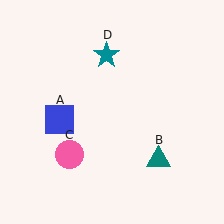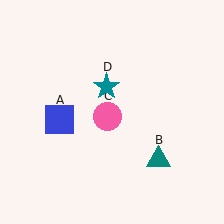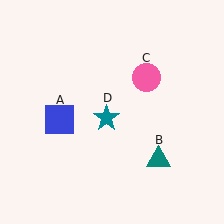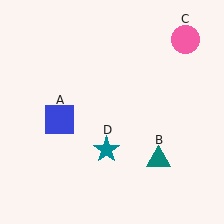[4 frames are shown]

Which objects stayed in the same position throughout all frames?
Blue square (object A) and teal triangle (object B) remained stationary.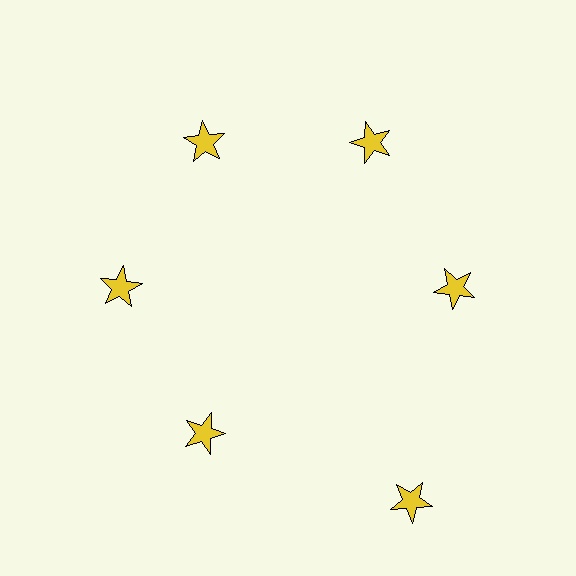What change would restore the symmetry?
The symmetry would be restored by moving it inward, back onto the ring so that all 6 stars sit at equal angles and equal distance from the center.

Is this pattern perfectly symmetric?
No. The 6 yellow stars are arranged in a ring, but one element near the 5 o'clock position is pushed outward from the center, breaking the 6-fold rotational symmetry.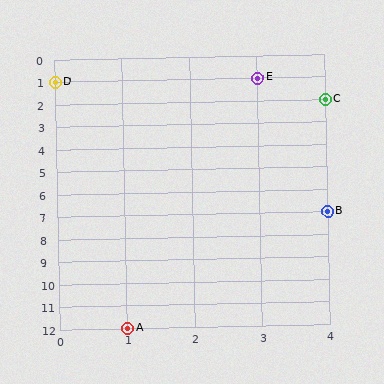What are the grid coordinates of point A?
Point A is at grid coordinates (1, 12).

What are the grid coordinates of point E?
Point E is at grid coordinates (3, 1).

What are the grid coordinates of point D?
Point D is at grid coordinates (0, 1).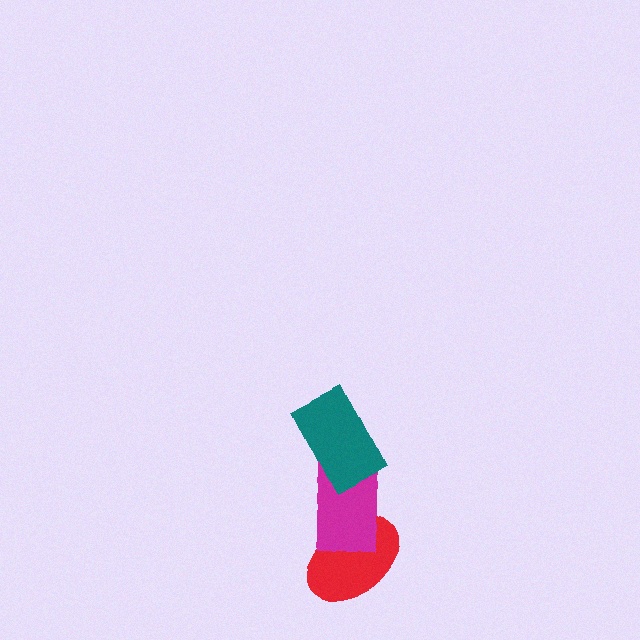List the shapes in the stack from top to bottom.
From top to bottom: the teal rectangle, the magenta rectangle, the red ellipse.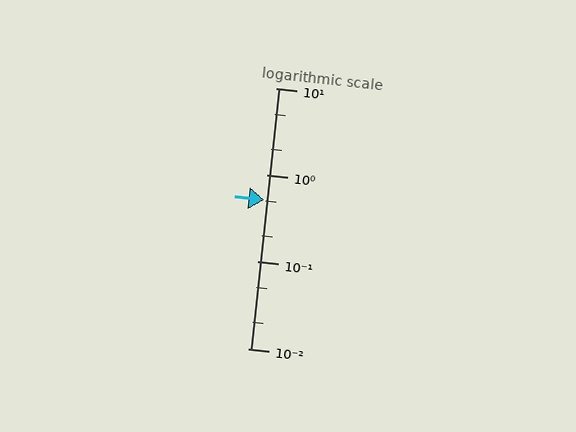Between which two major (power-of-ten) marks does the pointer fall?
The pointer is between 0.1 and 1.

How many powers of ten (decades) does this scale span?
The scale spans 3 decades, from 0.01 to 10.